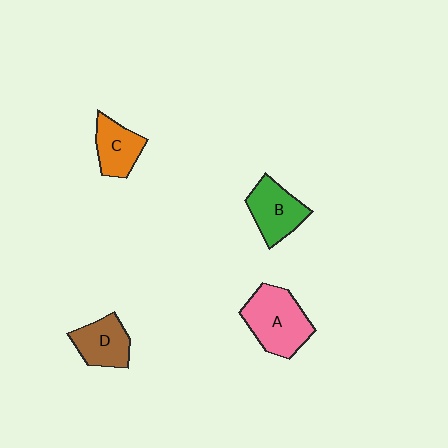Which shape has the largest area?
Shape A (pink).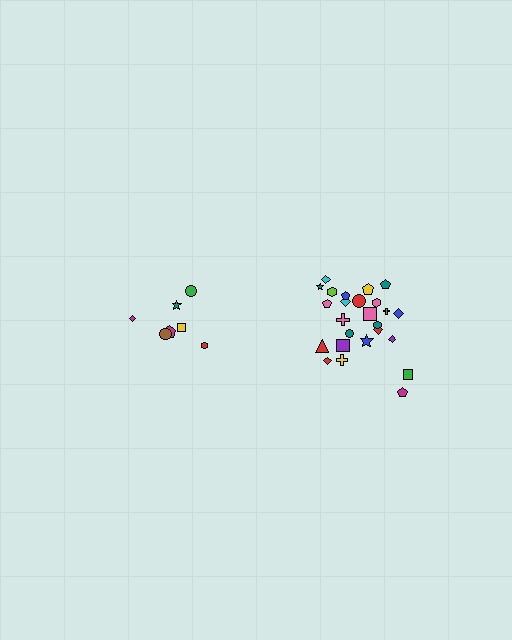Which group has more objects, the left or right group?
The right group.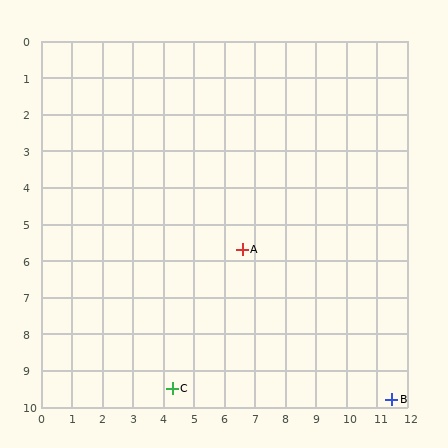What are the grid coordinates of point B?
Point B is at approximately (11.5, 9.8).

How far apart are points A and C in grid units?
Points A and C are about 4.4 grid units apart.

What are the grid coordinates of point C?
Point C is at approximately (4.3, 9.5).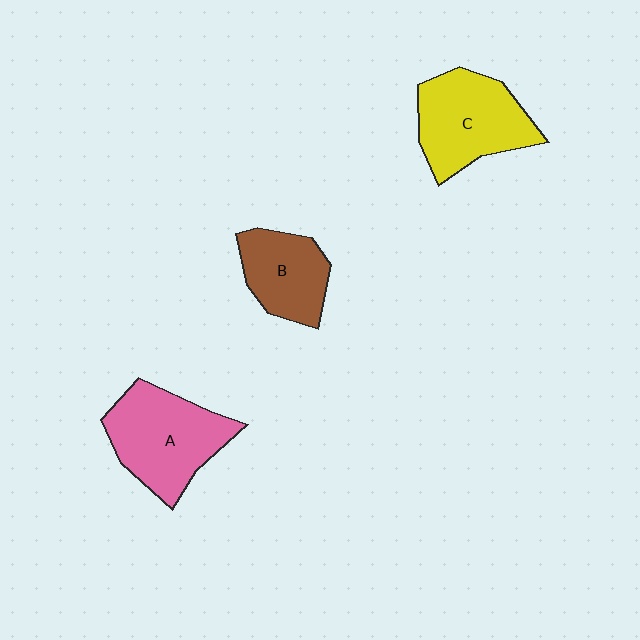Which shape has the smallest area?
Shape B (brown).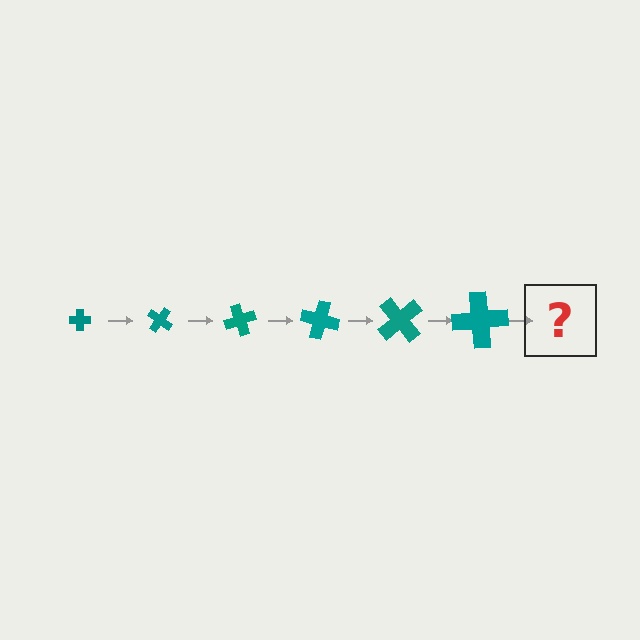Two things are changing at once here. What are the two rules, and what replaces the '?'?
The two rules are that the cross grows larger each step and it rotates 35 degrees each step. The '?' should be a cross, larger than the previous one and rotated 210 degrees from the start.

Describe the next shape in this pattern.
It should be a cross, larger than the previous one and rotated 210 degrees from the start.